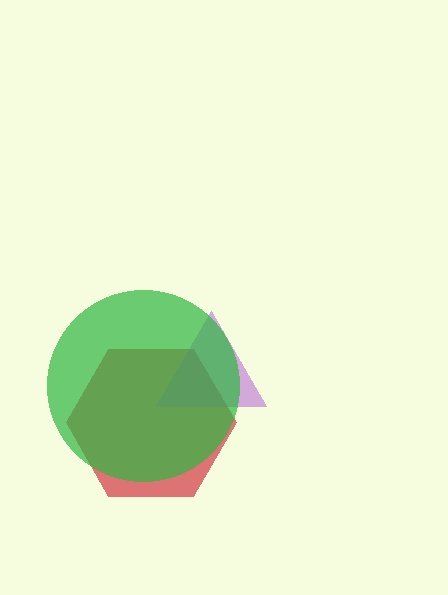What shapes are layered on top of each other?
The layered shapes are: a red hexagon, a purple triangle, a green circle.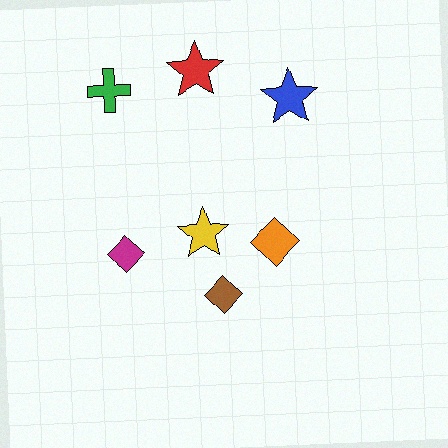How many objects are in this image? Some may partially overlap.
There are 7 objects.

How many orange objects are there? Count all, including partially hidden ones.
There is 1 orange object.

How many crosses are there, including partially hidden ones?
There is 1 cross.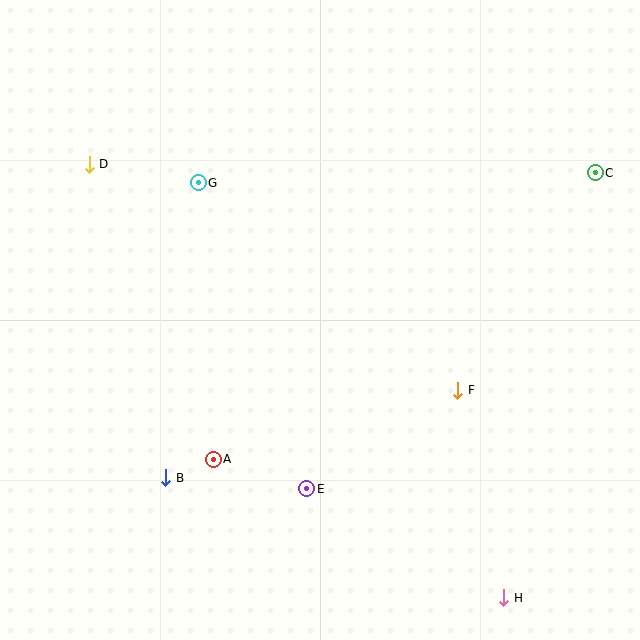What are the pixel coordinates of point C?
Point C is at (595, 173).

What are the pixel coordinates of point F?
Point F is at (458, 390).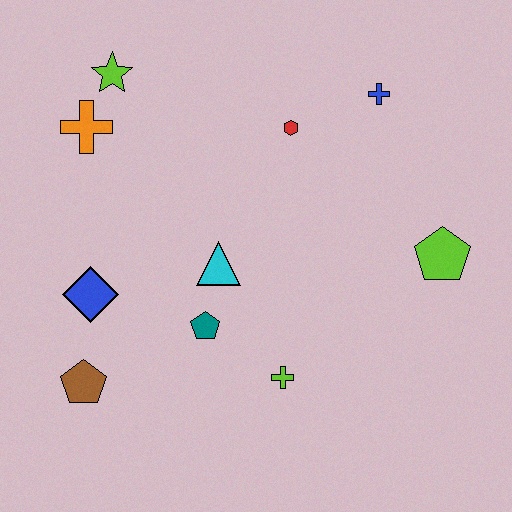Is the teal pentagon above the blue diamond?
No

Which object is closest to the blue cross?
The red hexagon is closest to the blue cross.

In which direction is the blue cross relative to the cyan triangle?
The blue cross is above the cyan triangle.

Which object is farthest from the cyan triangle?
The blue cross is farthest from the cyan triangle.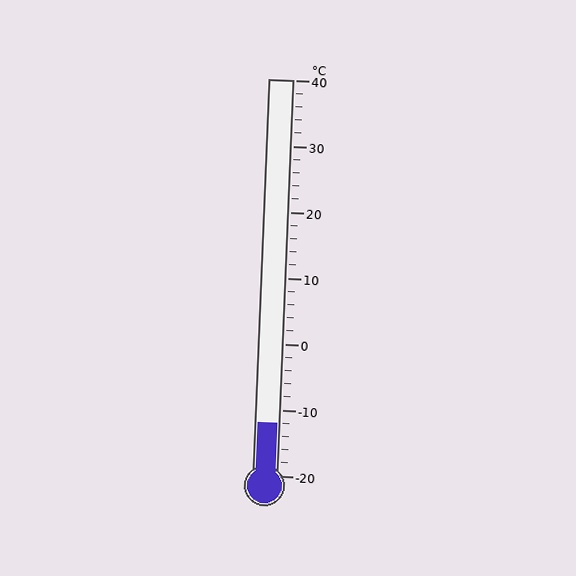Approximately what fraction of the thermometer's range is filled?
The thermometer is filled to approximately 15% of its range.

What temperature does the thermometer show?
The thermometer shows approximately -12°C.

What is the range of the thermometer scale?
The thermometer scale ranges from -20°C to 40°C.